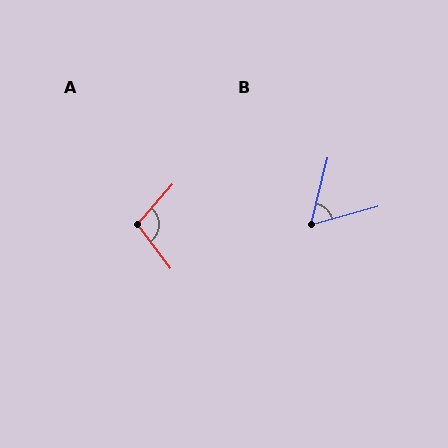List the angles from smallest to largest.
B (60°), A (102°).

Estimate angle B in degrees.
Approximately 60 degrees.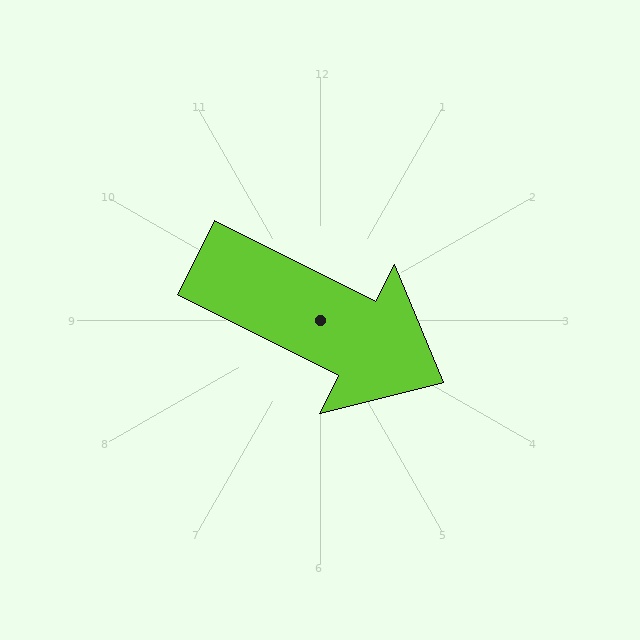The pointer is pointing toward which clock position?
Roughly 4 o'clock.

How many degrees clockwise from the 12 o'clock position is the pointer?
Approximately 117 degrees.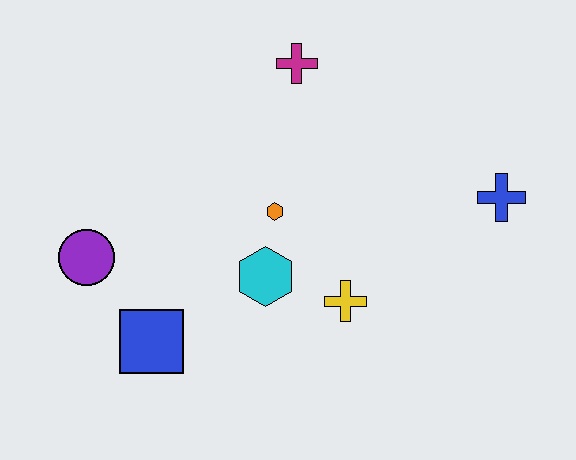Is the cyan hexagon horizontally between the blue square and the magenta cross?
Yes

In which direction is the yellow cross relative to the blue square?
The yellow cross is to the right of the blue square.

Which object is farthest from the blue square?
The blue cross is farthest from the blue square.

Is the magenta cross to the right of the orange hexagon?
Yes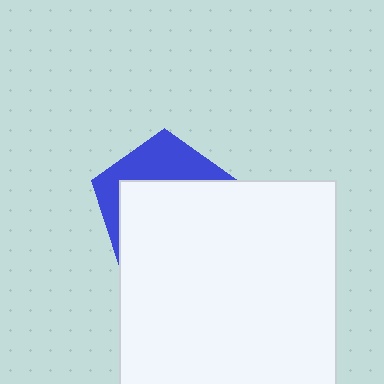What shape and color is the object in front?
The object in front is a white square.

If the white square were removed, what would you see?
You would see the complete blue pentagon.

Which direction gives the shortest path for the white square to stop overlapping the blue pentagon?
Moving down gives the shortest separation.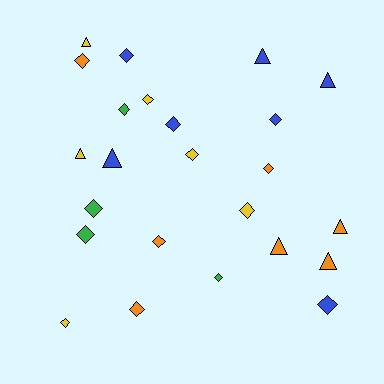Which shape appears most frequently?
Diamond, with 16 objects.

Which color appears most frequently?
Orange, with 7 objects.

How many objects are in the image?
There are 24 objects.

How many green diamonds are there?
There are 4 green diamonds.